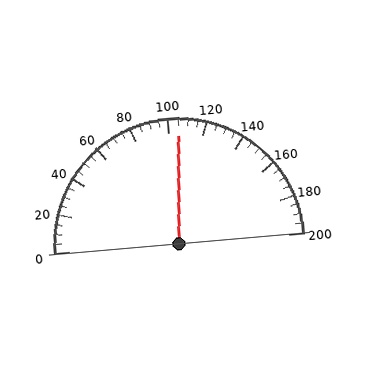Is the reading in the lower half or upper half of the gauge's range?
The reading is in the upper half of the range (0 to 200).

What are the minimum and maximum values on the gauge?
The gauge ranges from 0 to 200.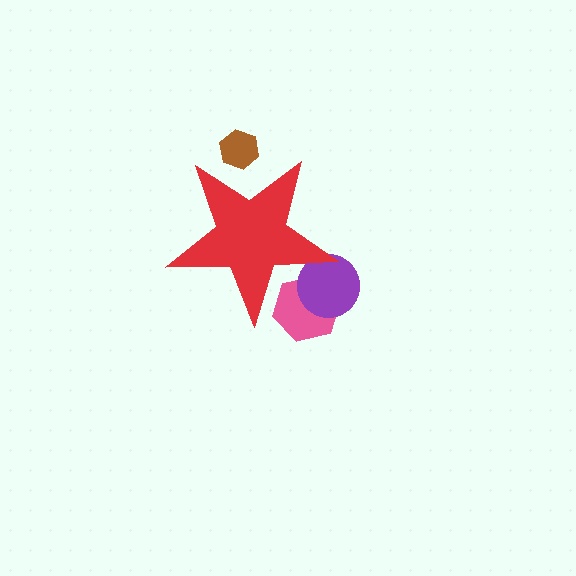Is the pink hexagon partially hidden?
Yes, the pink hexagon is partially hidden behind the red star.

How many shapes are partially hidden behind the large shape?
3 shapes are partially hidden.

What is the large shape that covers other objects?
A red star.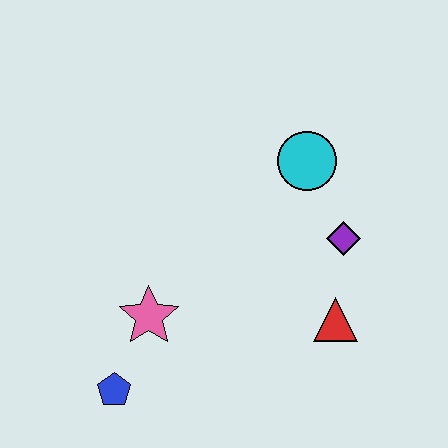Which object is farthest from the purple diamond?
The blue pentagon is farthest from the purple diamond.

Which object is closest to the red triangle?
The purple diamond is closest to the red triangle.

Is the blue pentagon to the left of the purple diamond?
Yes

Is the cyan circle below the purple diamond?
No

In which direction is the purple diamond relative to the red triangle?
The purple diamond is above the red triangle.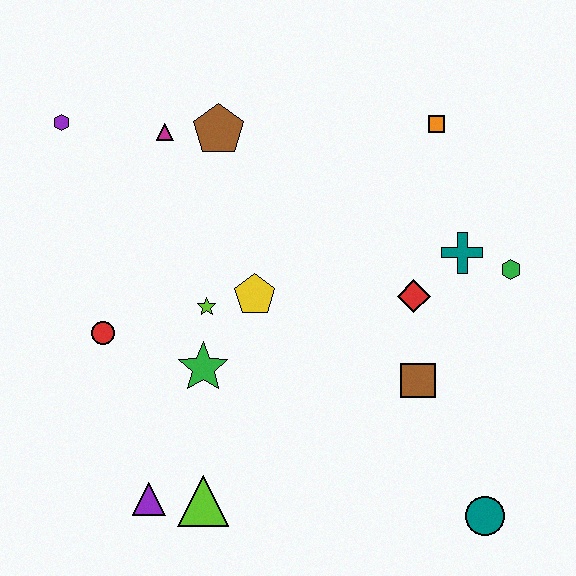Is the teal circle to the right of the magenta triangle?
Yes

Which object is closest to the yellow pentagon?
The lime star is closest to the yellow pentagon.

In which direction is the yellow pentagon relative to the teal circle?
The yellow pentagon is to the left of the teal circle.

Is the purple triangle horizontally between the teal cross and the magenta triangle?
No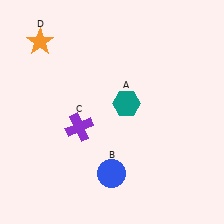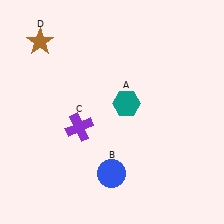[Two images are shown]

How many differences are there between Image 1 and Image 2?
There is 1 difference between the two images.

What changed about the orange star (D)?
In Image 1, D is orange. In Image 2, it changed to brown.